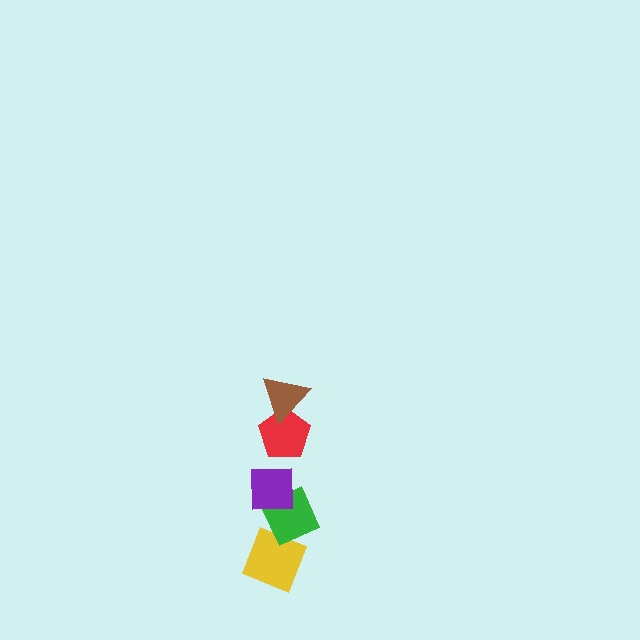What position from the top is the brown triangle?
The brown triangle is 1st from the top.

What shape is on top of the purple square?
The red pentagon is on top of the purple square.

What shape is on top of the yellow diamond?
The green diamond is on top of the yellow diamond.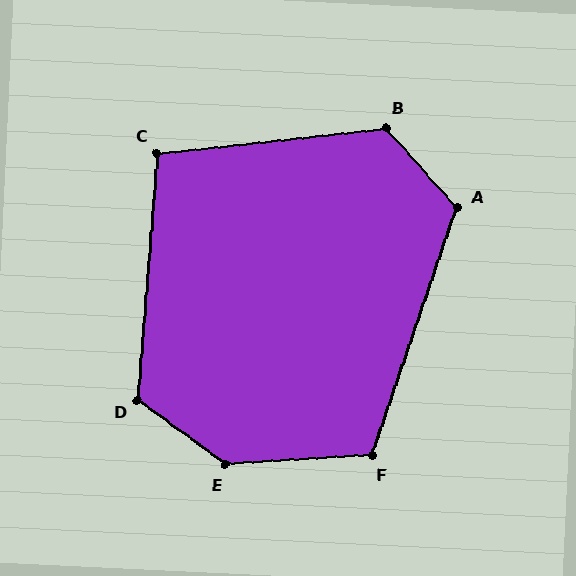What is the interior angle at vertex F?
Approximately 113 degrees (obtuse).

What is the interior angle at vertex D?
Approximately 122 degrees (obtuse).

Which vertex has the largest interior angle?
E, at approximately 140 degrees.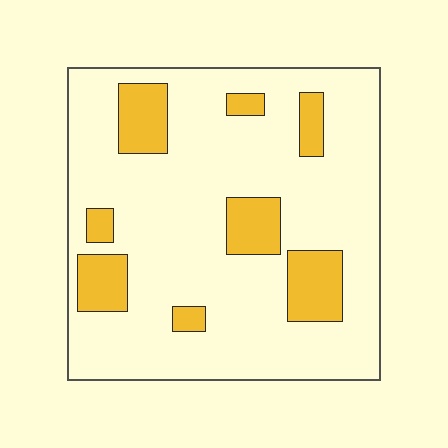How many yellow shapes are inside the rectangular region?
8.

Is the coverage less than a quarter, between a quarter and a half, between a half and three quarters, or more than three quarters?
Less than a quarter.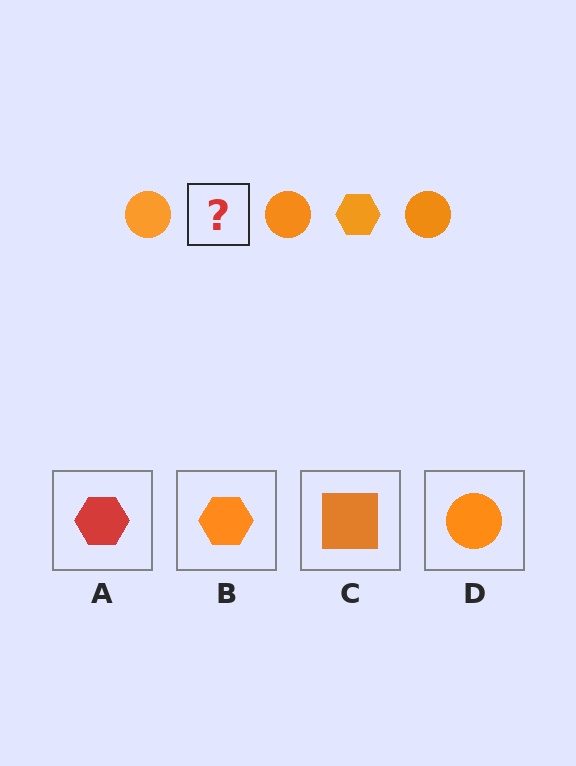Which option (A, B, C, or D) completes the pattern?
B.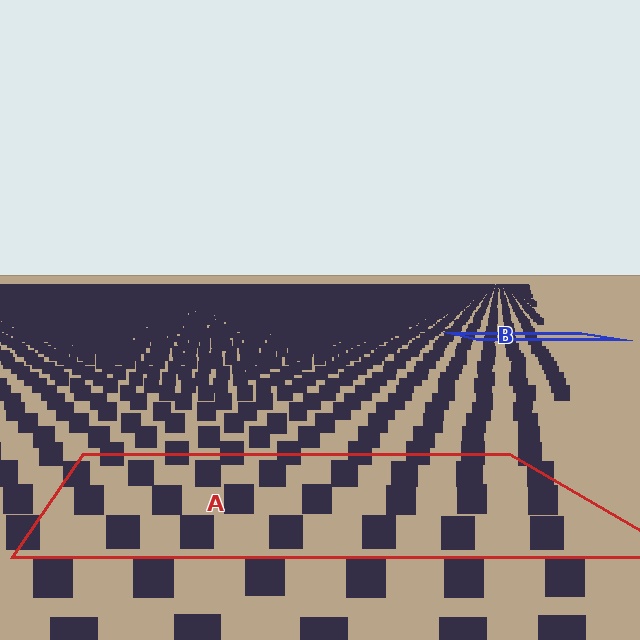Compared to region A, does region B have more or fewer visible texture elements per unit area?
Region B has more texture elements per unit area — they are packed more densely because it is farther away.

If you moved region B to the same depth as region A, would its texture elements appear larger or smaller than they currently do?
They would appear larger. At a closer depth, the same texture elements are projected at a bigger on-screen size.